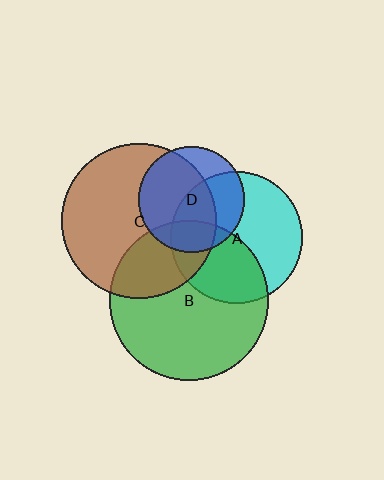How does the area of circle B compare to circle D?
Approximately 2.3 times.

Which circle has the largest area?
Circle B (green).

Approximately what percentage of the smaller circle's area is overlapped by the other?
Approximately 50%.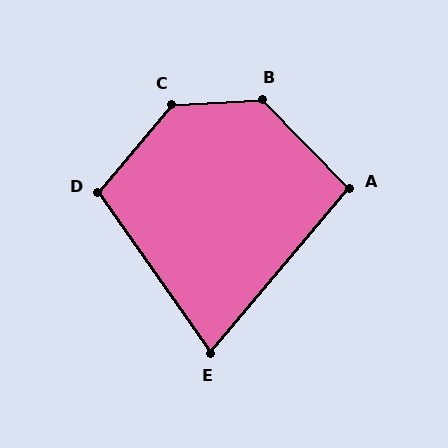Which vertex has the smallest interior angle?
E, at approximately 75 degrees.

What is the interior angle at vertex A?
Approximately 96 degrees (obtuse).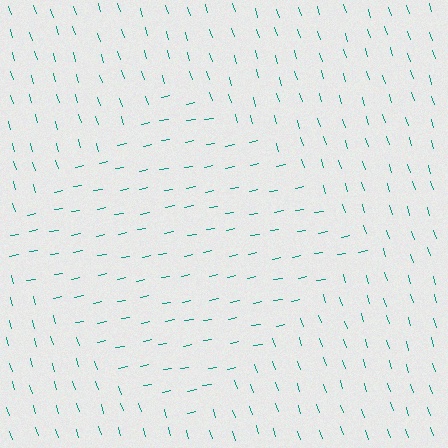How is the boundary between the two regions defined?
The boundary is defined purely by a change in line orientation (approximately 83 degrees difference). All lines are the same color and thickness.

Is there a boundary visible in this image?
Yes, there is a texture boundary formed by a change in line orientation.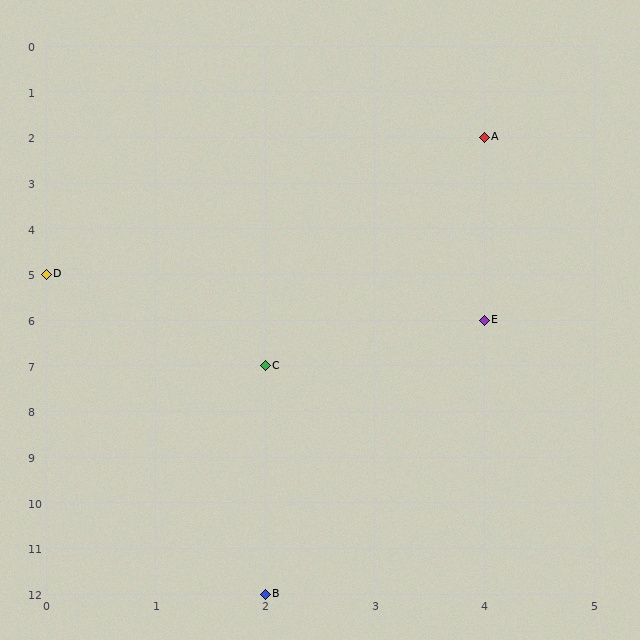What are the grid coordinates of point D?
Point D is at grid coordinates (0, 5).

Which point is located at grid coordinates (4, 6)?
Point E is at (4, 6).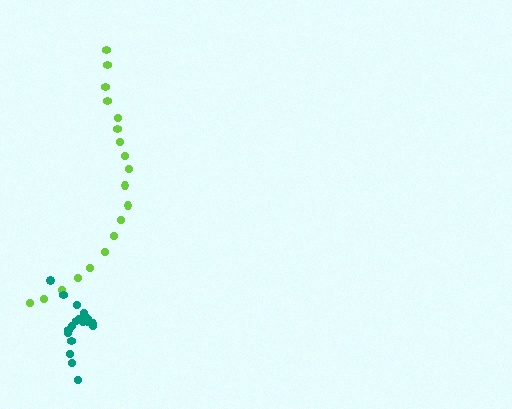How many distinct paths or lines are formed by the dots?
There are 2 distinct paths.